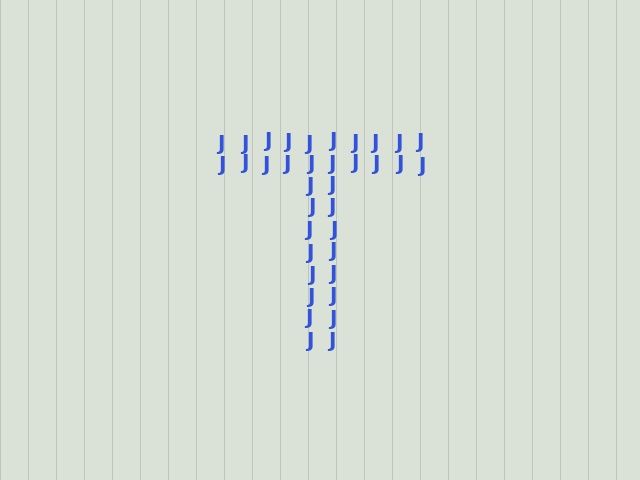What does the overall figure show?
The overall figure shows the letter T.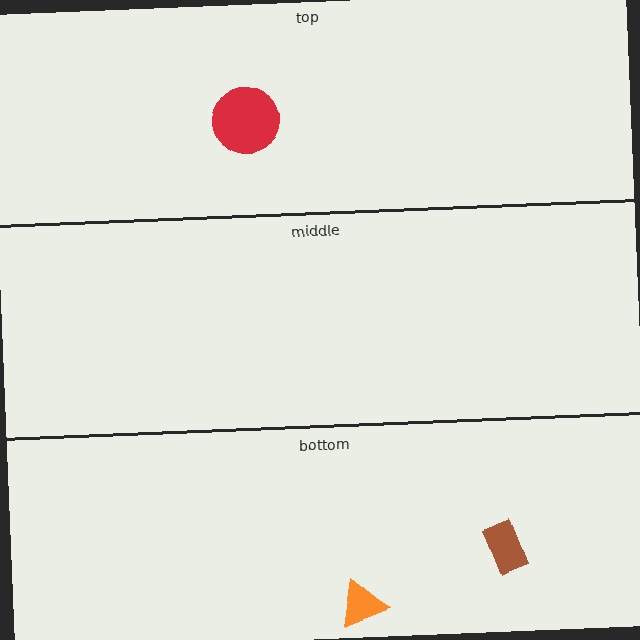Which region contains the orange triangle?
The bottom region.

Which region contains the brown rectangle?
The bottom region.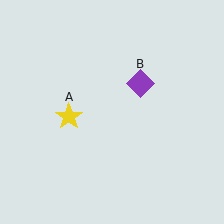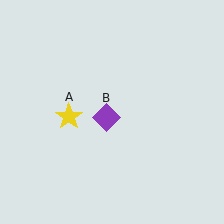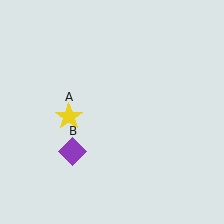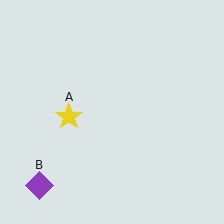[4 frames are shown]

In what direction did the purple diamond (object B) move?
The purple diamond (object B) moved down and to the left.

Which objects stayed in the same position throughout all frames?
Yellow star (object A) remained stationary.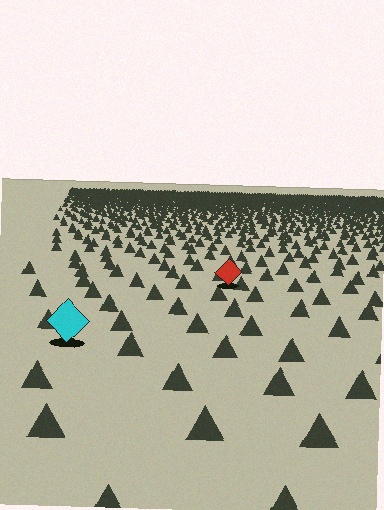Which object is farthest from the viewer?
The red diamond is farthest from the viewer. It appears smaller and the ground texture around it is denser.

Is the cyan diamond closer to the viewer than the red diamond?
Yes. The cyan diamond is closer — you can tell from the texture gradient: the ground texture is coarser near it.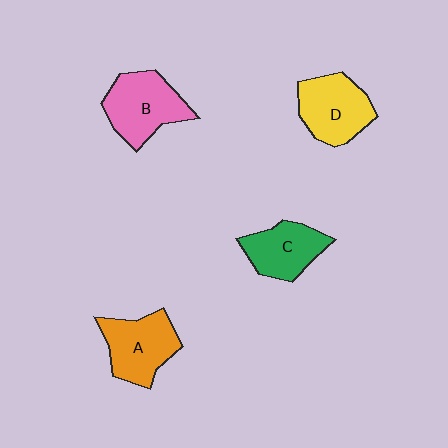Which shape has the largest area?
Shape B (pink).